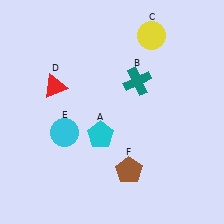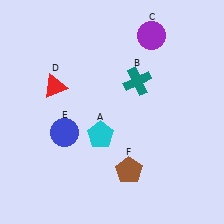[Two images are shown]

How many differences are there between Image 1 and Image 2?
There are 2 differences between the two images.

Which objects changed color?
C changed from yellow to purple. E changed from cyan to blue.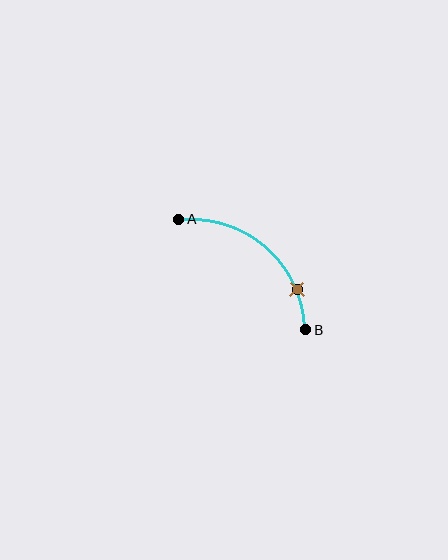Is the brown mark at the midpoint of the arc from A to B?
No. The brown mark lies on the arc but is closer to endpoint B. The arc midpoint would be at the point on the curve equidistant along the arc from both A and B.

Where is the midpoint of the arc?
The arc midpoint is the point on the curve farthest from the straight line joining A and B. It sits above and to the right of that line.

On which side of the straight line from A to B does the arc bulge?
The arc bulges above and to the right of the straight line connecting A and B.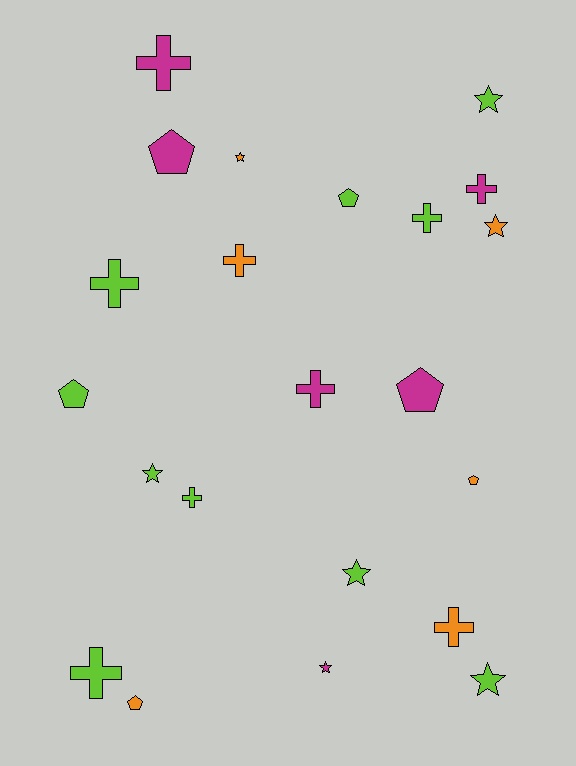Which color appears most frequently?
Lime, with 10 objects.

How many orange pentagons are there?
There are 2 orange pentagons.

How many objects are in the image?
There are 22 objects.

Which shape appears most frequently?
Cross, with 9 objects.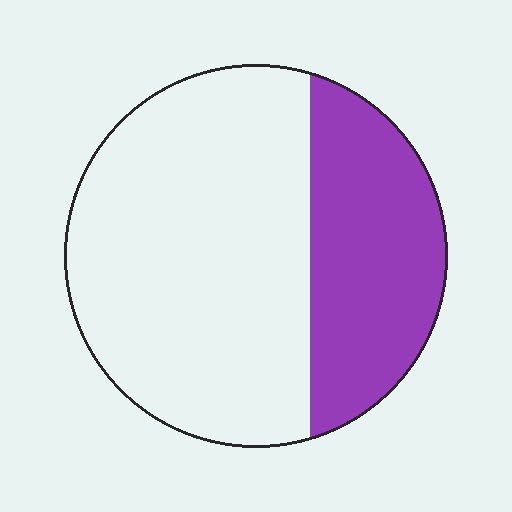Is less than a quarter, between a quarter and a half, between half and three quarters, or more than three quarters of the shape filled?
Between a quarter and a half.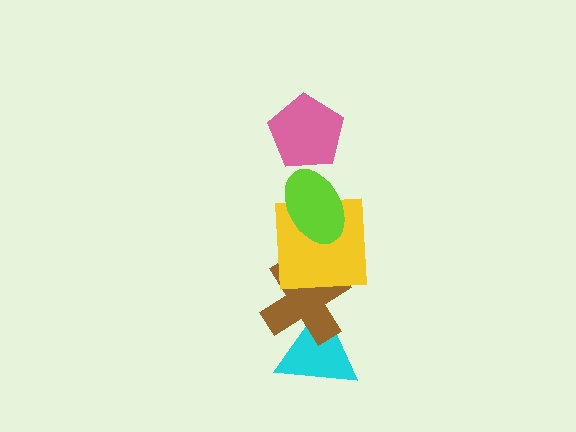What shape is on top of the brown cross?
The yellow square is on top of the brown cross.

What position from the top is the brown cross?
The brown cross is 4th from the top.